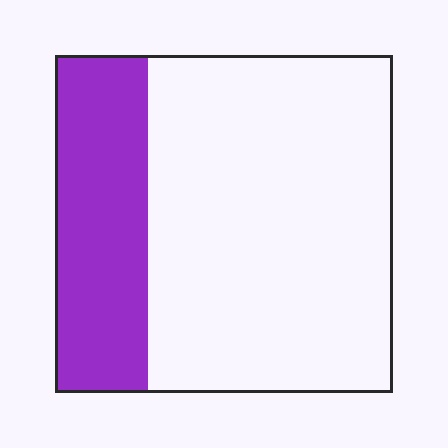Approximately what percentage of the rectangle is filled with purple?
Approximately 30%.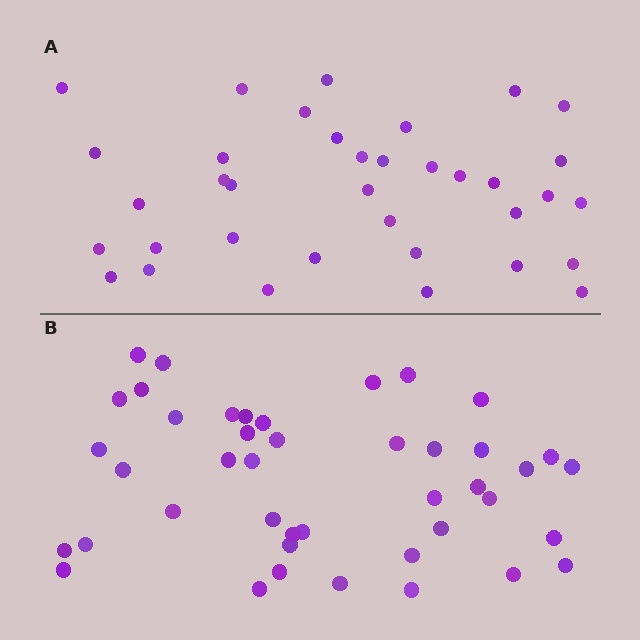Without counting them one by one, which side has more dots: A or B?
Region B (the bottom region) has more dots.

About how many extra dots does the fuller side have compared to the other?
Region B has roughly 8 or so more dots than region A.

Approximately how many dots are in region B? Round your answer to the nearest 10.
About 40 dots. (The exact count is 43, which rounds to 40.)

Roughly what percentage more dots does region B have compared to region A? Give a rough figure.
About 20% more.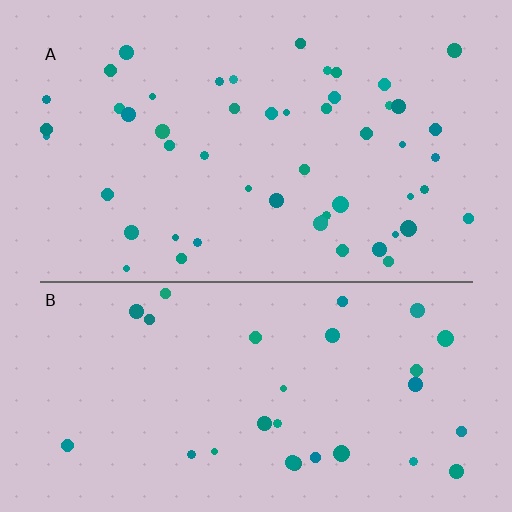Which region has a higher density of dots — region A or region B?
A (the top).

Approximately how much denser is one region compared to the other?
Approximately 1.7× — region A over region B.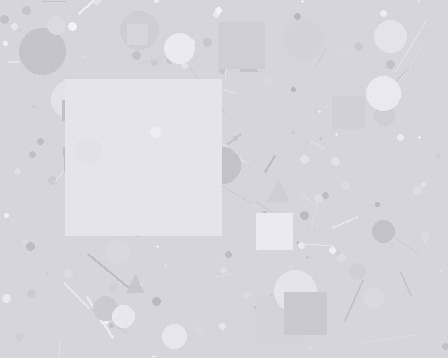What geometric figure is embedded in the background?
A square is embedded in the background.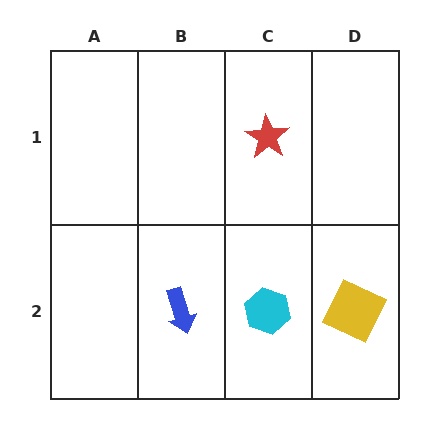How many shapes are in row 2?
3 shapes.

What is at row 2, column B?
A blue arrow.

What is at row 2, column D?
A yellow square.